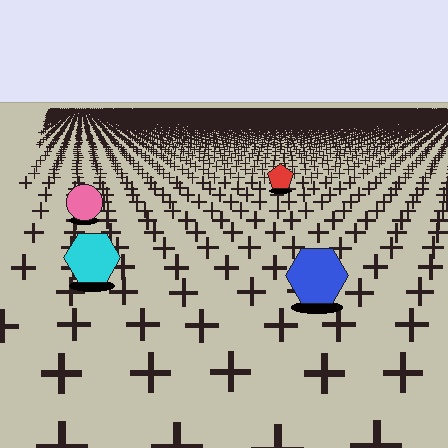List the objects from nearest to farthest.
From nearest to farthest: the blue hexagon, the cyan hexagon, the pink circle, the red pentagon.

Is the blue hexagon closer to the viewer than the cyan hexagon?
Yes. The blue hexagon is closer — you can tell from the texture gradient: the ground texture is coarser near it.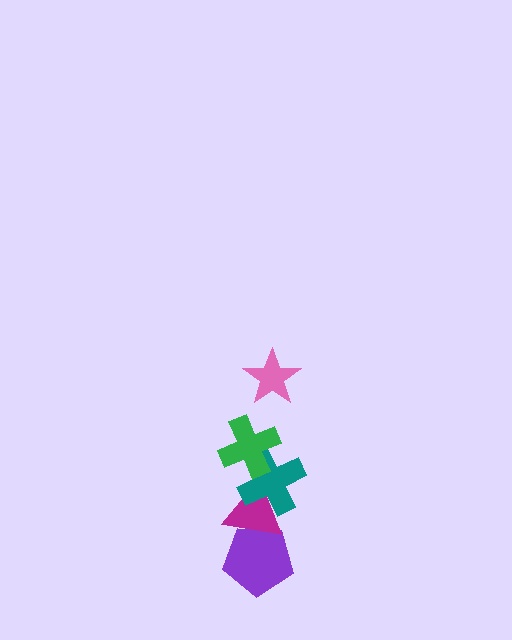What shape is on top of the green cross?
The pink star is on top of the green cross.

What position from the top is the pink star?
The pink star is 1st from the top.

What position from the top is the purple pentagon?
The purple pentagon is 5th from the top.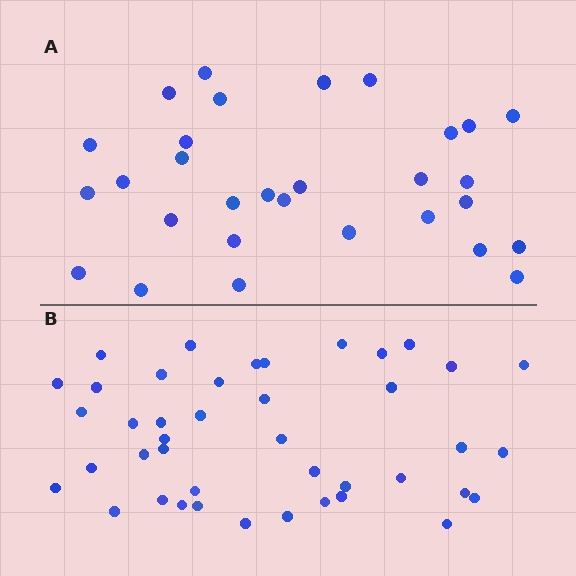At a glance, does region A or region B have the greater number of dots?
Region B (the bottom region) has more dots.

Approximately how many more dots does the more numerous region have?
Region B has roughly 12 or so more dots than region A.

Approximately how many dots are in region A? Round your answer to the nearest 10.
About 30 dots.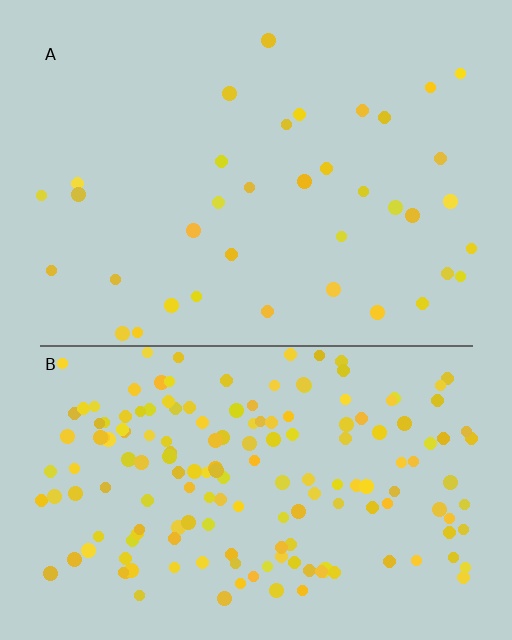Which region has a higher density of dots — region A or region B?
B (the bottom).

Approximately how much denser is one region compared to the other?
Approximately 4.6× — region B over region A.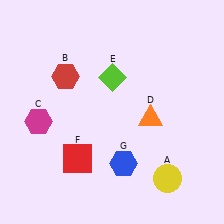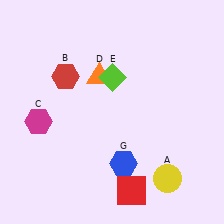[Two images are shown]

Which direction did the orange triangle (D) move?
The orange triangle (D) moved left.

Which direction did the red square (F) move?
The red square (F) moved right.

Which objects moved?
The objects that moved are: the orange triangle (D), the red square (F).